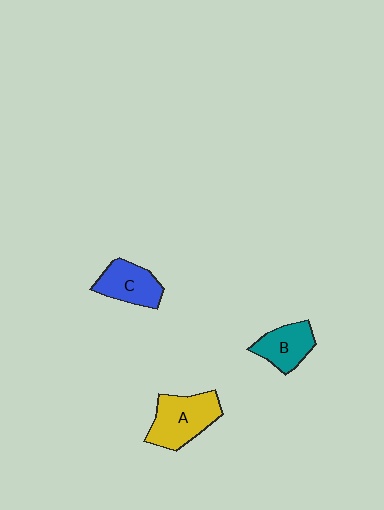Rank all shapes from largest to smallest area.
From largest to smallest: A (yellow), C (blue), B (teal).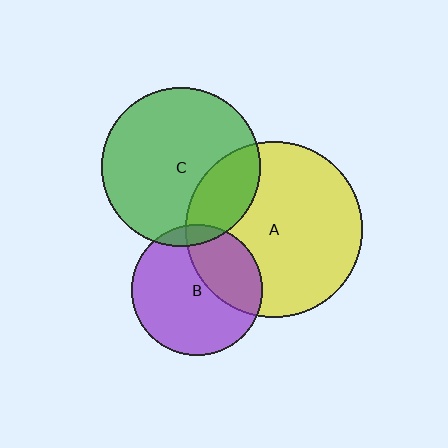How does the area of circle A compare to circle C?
Approximately 1.2 times.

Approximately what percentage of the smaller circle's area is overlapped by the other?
Approximately 35%.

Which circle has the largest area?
Circle A (yellow).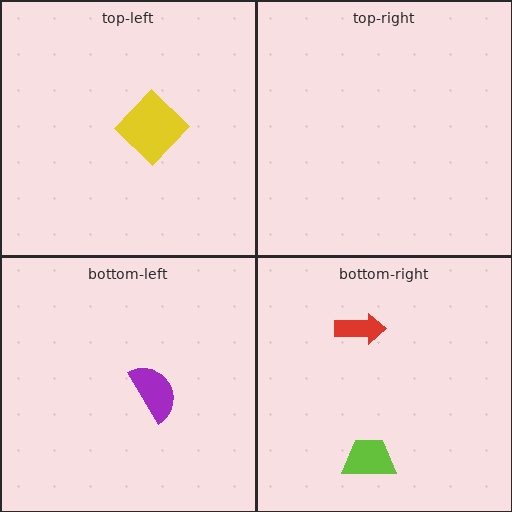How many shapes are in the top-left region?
1.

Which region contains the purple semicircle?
The bottom-left region.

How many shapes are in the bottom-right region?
2.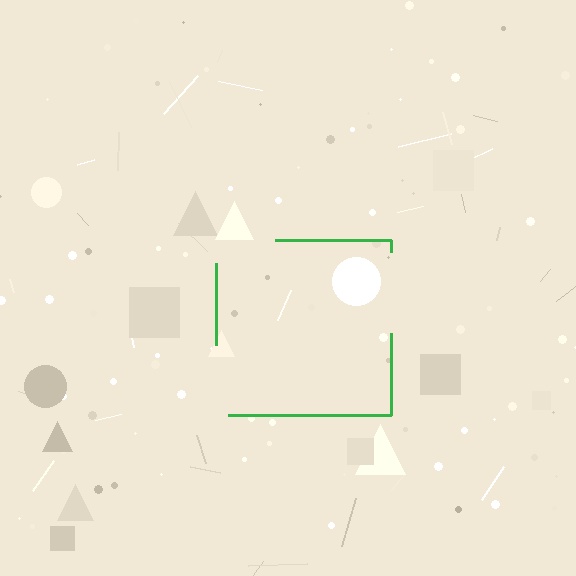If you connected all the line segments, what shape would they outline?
They would outline a square.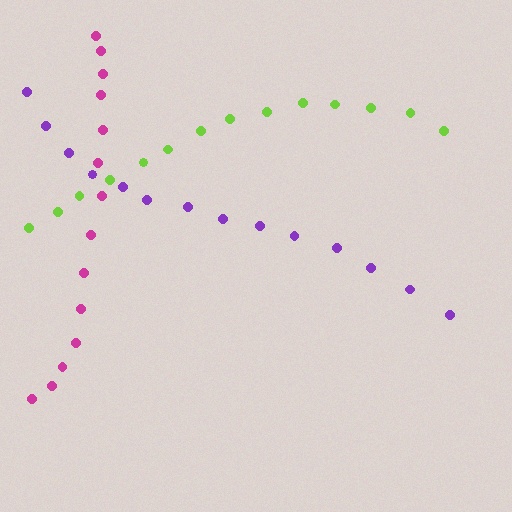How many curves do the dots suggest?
There are 3 distinct paths.